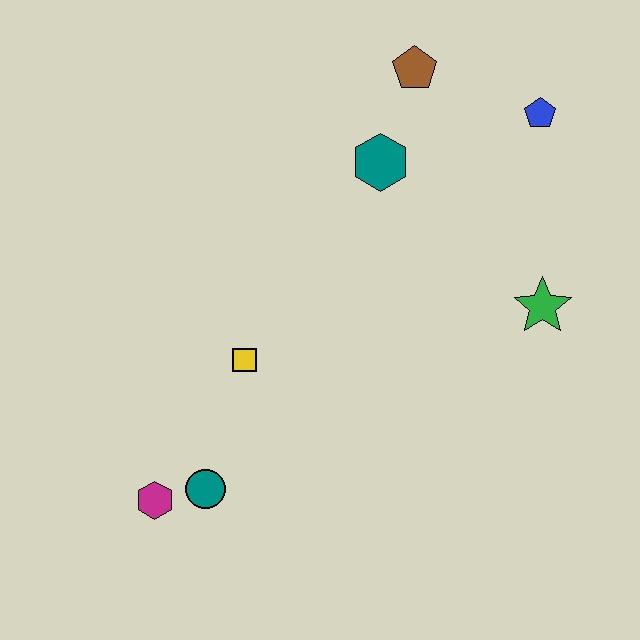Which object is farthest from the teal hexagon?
The magenta hexagon is farthest from the teal hexagon.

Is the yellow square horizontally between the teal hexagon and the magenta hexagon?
Yes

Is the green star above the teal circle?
Yes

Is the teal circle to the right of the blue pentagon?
No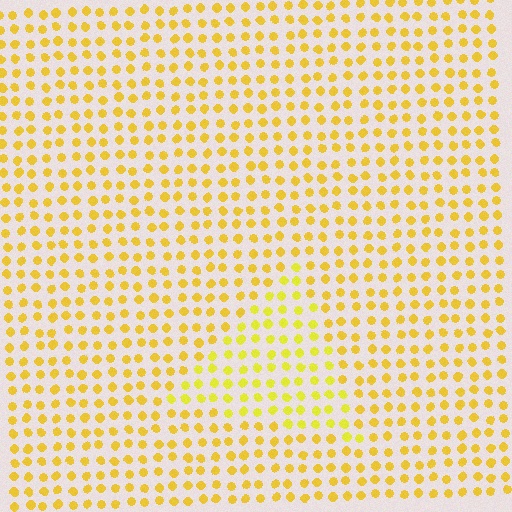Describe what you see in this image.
The image is filled with small yellow elements in a uniform arrangement. A triangle-shaped region is visible where the elements are tinted to a slightly different hue, forming a subtle color boundary.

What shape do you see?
I see a triangle.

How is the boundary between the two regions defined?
The boundary is defined purely by a slight shift in hue (about 15 degrees). Spacing, size, and orientation are identical on both sides.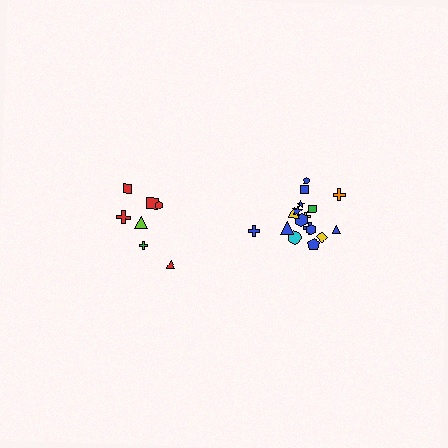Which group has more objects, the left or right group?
The right group.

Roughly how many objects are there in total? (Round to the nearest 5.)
Roughly 25 objects in total.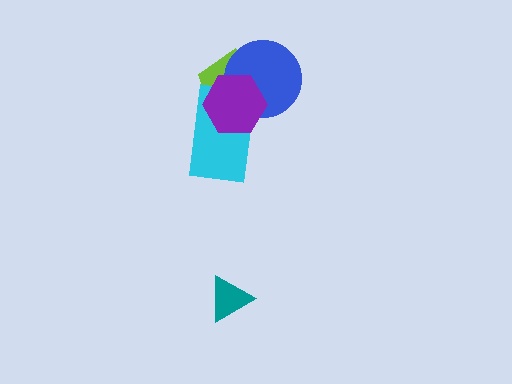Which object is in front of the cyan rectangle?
The purple hexagon is in front of the cyan rectangle.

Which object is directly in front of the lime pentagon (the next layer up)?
The blue circle is directly in front of the lime pentagon.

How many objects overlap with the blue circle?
3 objects overlap with the blue circle.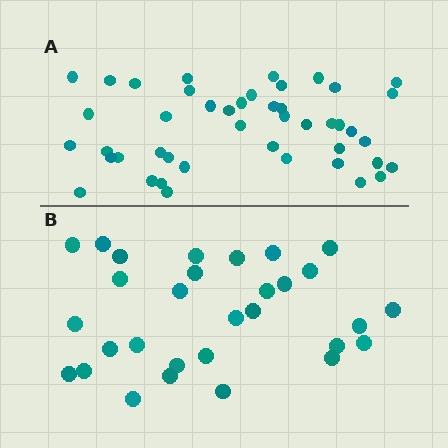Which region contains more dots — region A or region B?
Region A (the top region) has more dots.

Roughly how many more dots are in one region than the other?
Region A has approximately 15 more dots than region B.